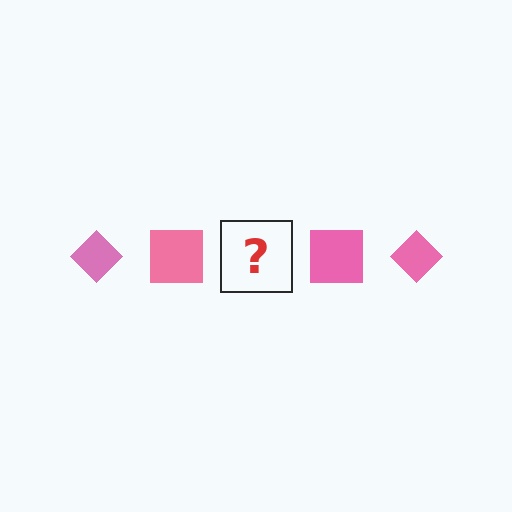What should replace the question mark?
The question mark should be replaced with a pink diamond.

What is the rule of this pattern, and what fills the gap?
The rule is that the pattern cycles through diamond, square shapes in pink. The gap should be filled with a pink diamond.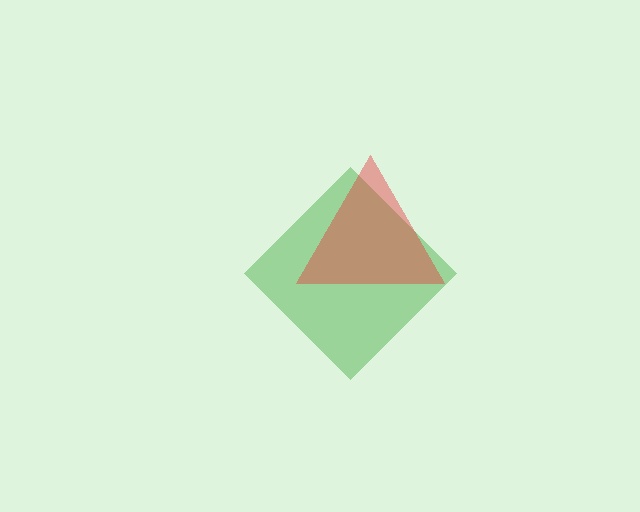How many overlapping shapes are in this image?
There are 2 overlapping shapes in the image.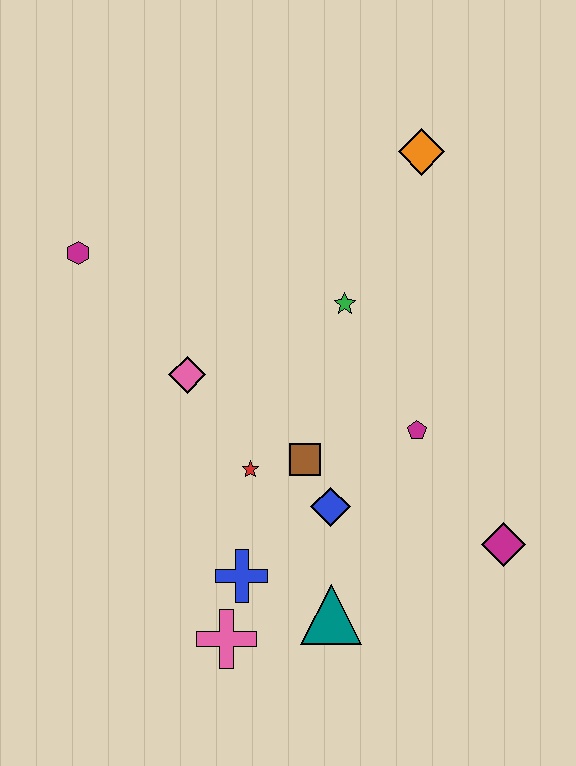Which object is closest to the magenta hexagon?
The pink diamond is closest to the magenta hexagon.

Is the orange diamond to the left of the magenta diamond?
Yes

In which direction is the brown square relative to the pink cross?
The brown square is above the pink cross.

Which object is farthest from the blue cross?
The orange diamond is farthest from the blue cross.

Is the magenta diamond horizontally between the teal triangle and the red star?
No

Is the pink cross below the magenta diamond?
Yes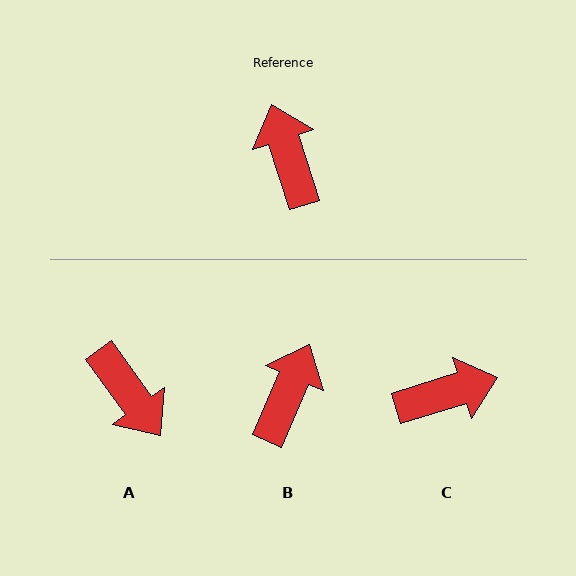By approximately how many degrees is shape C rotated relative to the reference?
Approximately 91 degrees clockwise.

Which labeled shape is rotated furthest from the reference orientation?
A, about 162 degrees away.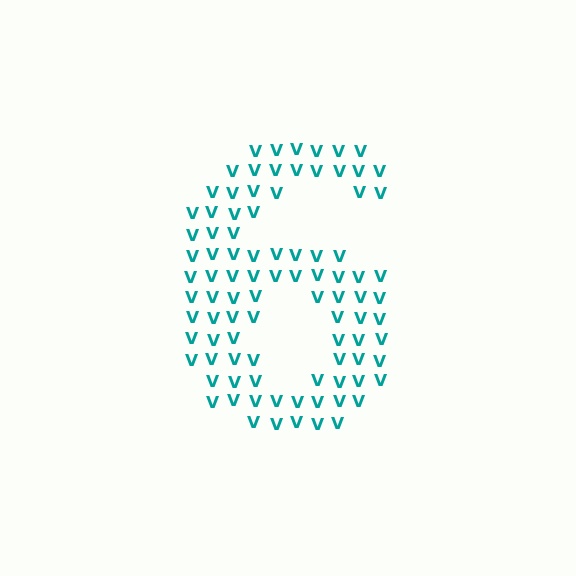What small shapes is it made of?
It is made of small letter V's.